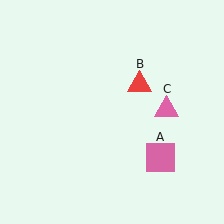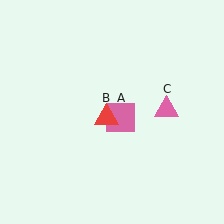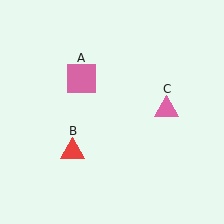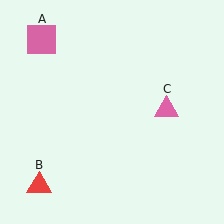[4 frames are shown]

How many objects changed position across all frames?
2 objects changed position: pink square (object A), red triangle (object B).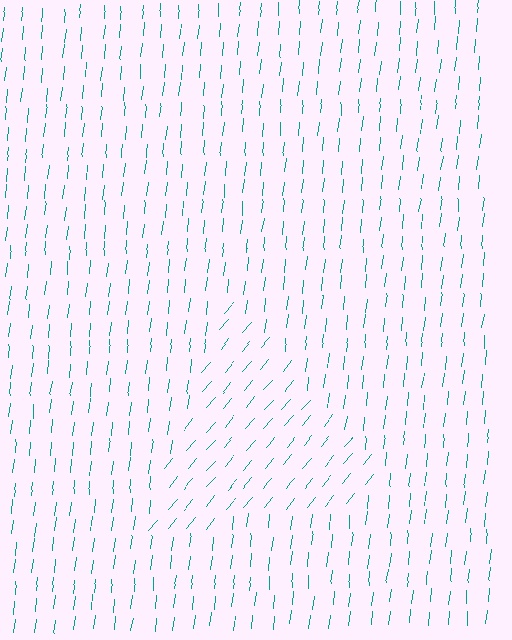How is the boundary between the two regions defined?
The boundary is defined purely by a change in line orientation (approximately 33 degrees difference). All lines are the same color and thickness.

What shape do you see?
I see a triangle.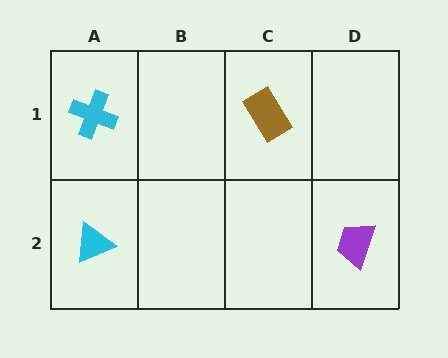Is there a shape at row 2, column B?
No, that cell is empty.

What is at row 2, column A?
A cyan triangle.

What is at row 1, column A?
A cyan cross.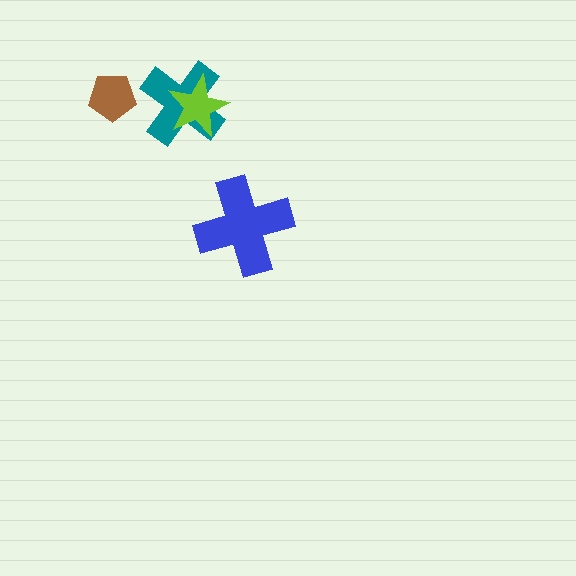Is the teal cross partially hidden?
Yes, it is partially covered by another shape.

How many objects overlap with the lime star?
1 object overlaps with the lime star.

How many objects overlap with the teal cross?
1 object overlaps with the teal cross.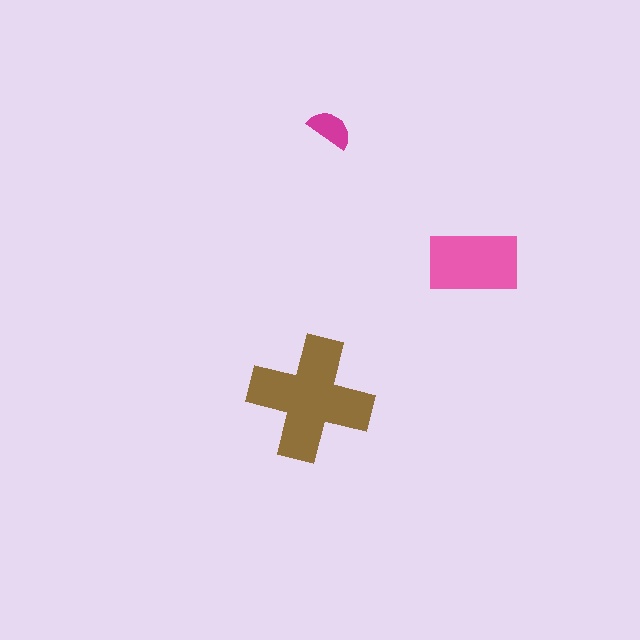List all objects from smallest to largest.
The magenta semicircle, the pink rectangle, the brown cross.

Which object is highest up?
The magenta semicircle is topmost.